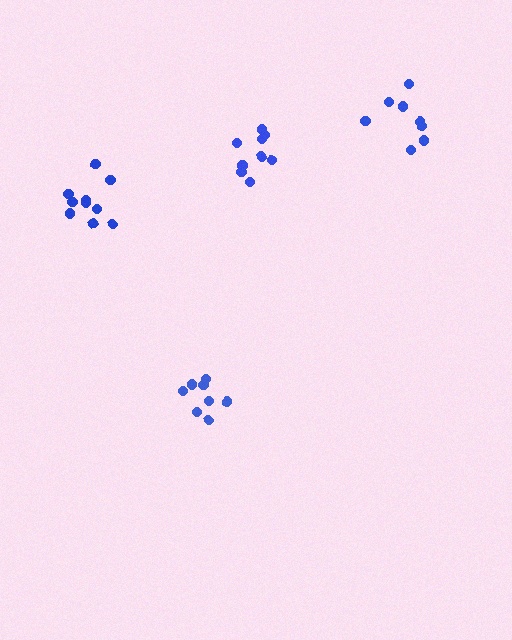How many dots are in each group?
Group 1: 10 dots, Group 2: 8 dots, Group 3: 8 dots, Group 4: 9 dots (35 total).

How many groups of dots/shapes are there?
There are 4 groups.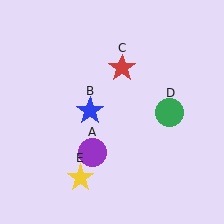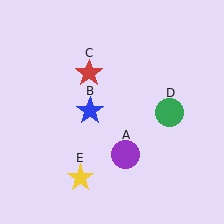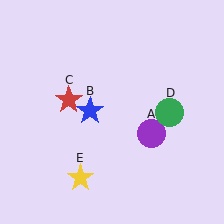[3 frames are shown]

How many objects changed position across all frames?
2 objects changed position: purple circle (object A), red star (object C).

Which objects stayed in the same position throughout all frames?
Blue star (object B) and green circle (object D) and yellow star (object E) remained stationary.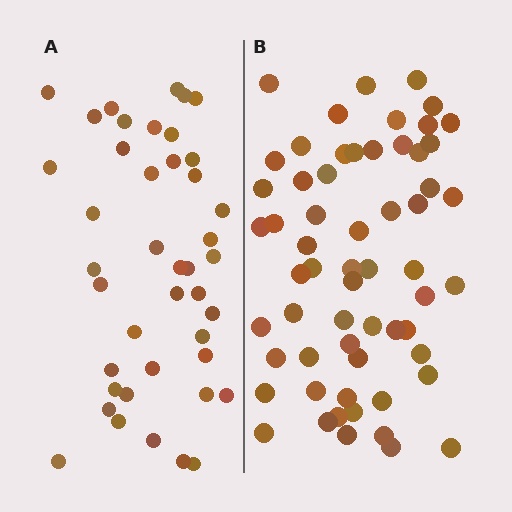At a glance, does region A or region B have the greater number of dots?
Region B (the right region) has more dots.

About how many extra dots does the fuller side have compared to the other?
Region B has approximately 20 more dots than region A.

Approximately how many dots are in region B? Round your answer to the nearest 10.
About 60 dots.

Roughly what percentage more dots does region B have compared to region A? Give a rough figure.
About 45% more.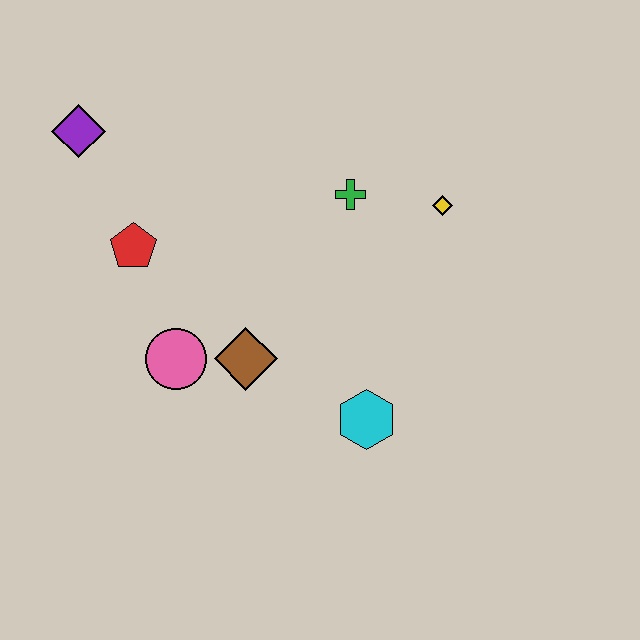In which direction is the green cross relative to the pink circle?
The green cross is to the right of the pink circle.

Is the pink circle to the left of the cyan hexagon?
Yes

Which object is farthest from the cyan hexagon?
The purple diamond is farthest from the cyan hexagon.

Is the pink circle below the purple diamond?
Yes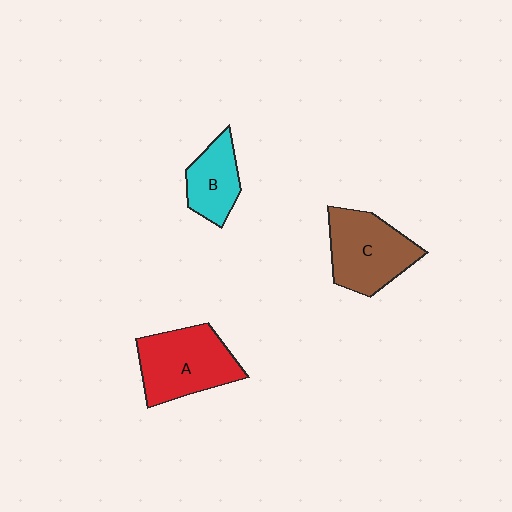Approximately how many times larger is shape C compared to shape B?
Approximately 1.6 times.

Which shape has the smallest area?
Shape B (cyan).